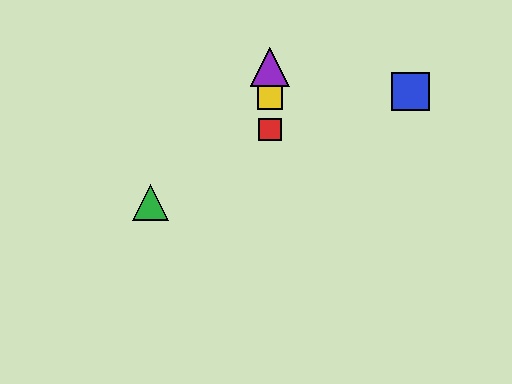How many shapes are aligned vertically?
3 shapes (the red square, the yellow square, the purple triangle) are aligned vertically.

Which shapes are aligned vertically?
The red square, the yellow square, the purple triangle are aligned vertically.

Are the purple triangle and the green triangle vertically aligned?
No, the purple triangle is at x≈270 and the green triangle is at x≈150.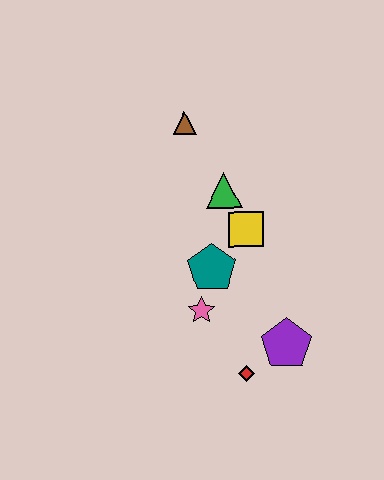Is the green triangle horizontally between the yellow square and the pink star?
Yes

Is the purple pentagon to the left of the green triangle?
No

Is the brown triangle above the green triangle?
Yes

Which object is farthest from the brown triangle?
The red diamond is farthest from the brown triangle.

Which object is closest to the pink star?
The teal pentagon is closest to the pink star.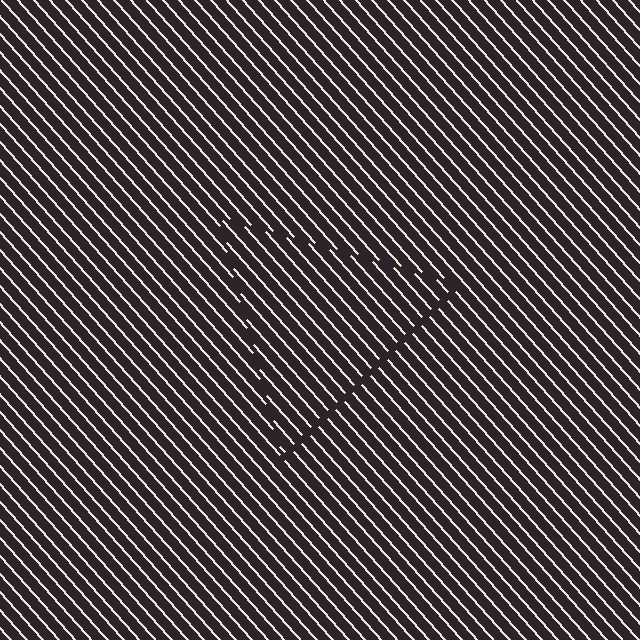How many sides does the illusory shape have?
3 sides — the line-ends trace a triangle.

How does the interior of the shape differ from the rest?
The interior of the shape contains the same grating, shifted by half a period — the contour is defined by the phase discontinuity where line-ends from the inner and outer gratings abut.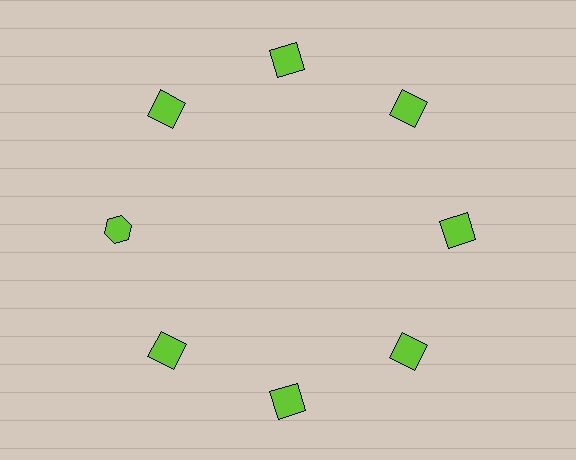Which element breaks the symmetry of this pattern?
The lime hexagon at roughly the 9 o'clock position breaks the symmetry. All other shapes are lime squares.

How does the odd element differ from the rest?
It has a different shape: hexagon instead of square.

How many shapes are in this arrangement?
There are 8 shapes arranged in a ring pattern.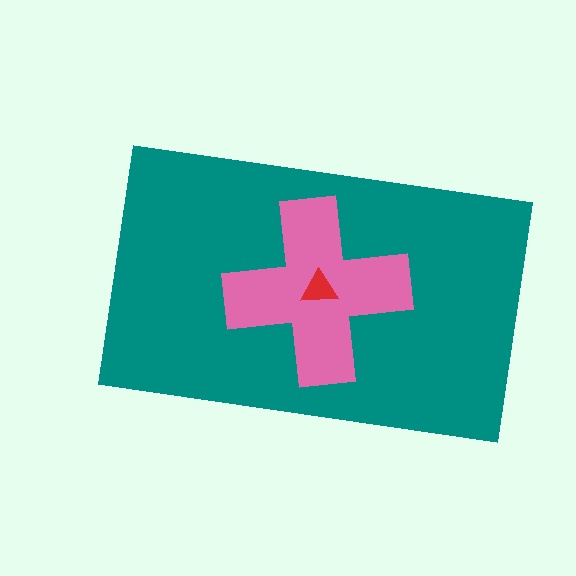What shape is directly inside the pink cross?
The red triangle.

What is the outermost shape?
The teal rectangle.